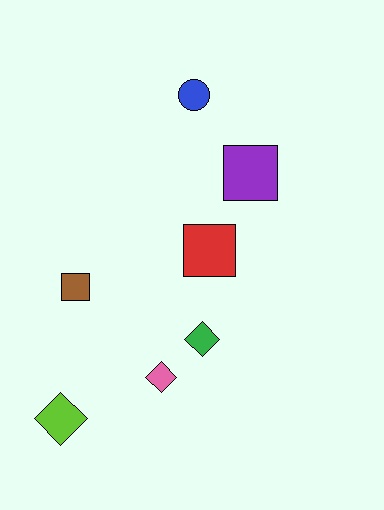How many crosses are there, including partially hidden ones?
There are no crosses.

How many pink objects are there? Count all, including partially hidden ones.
There is 1 pink object.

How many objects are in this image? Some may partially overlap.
There are 7 objects.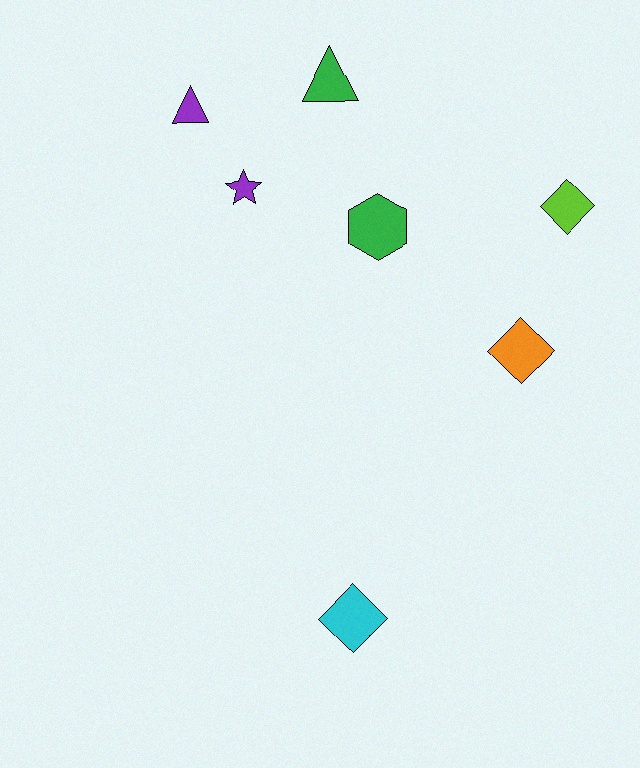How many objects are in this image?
There are 7 objects.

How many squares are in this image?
There are no squares.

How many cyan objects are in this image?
There is 1 cyan object.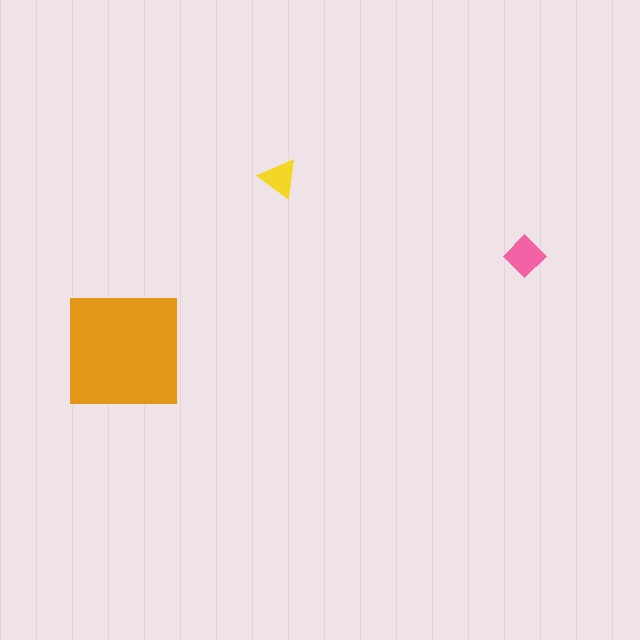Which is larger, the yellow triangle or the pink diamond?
The pink diamond.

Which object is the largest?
The orange square.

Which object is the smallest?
The yellow triangle.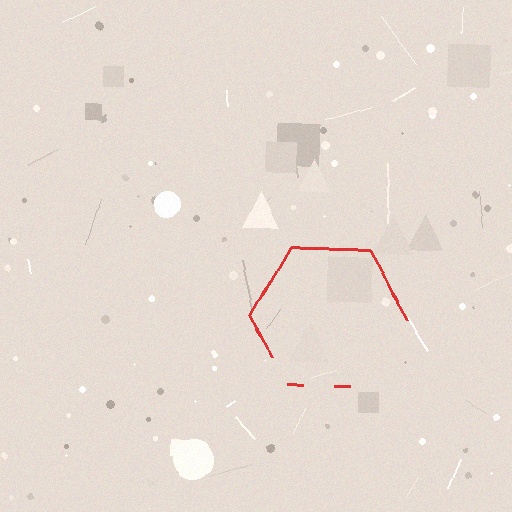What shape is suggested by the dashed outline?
The dashed outline suggests a hexagon.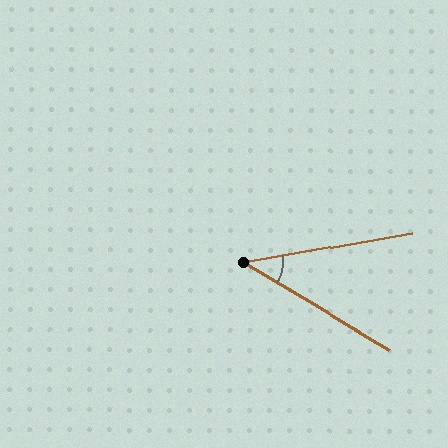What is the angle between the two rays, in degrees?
Approximately 41 degrees.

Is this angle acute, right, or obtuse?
It is acute.